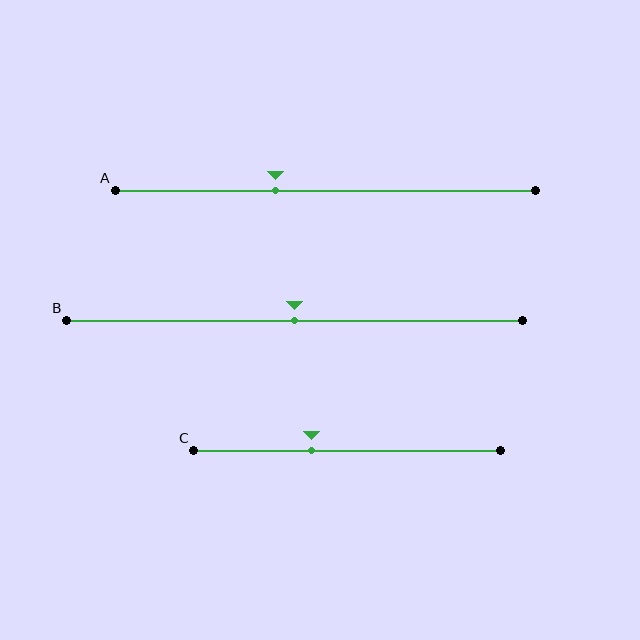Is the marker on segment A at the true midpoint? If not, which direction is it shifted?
No, the marker on segment A is shifted to the left by about 12% of the segment length.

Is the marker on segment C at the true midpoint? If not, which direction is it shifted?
No, the marker on segment C is shifted to the left by about 11% of the segment length.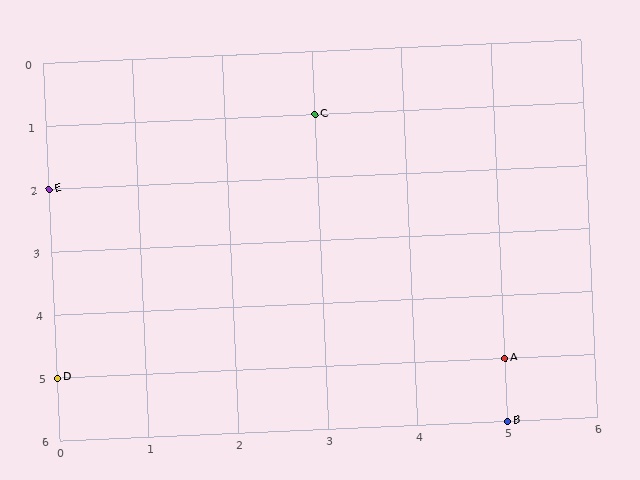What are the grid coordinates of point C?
Point C is at grid coordinates (3, 1).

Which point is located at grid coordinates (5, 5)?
Point A is at (5, 5).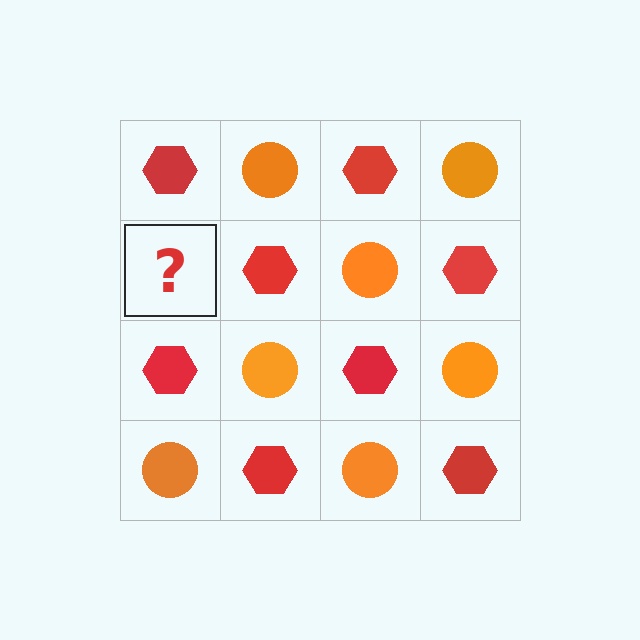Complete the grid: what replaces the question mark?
The question mark should be replaced with an orange circle.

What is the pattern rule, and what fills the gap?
The rule is that it alternates red hexagon and orange circle in a checkerboard pattern. The gap should be filled with an orange circle.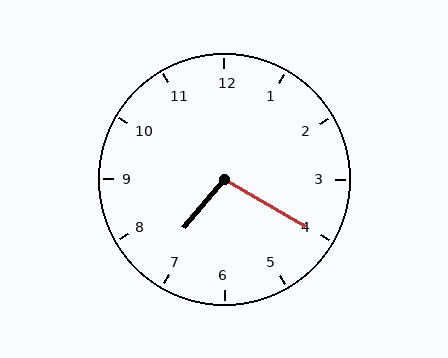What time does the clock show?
7:20.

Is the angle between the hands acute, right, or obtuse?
It is obtuse.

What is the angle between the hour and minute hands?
Approximately 100 degrees.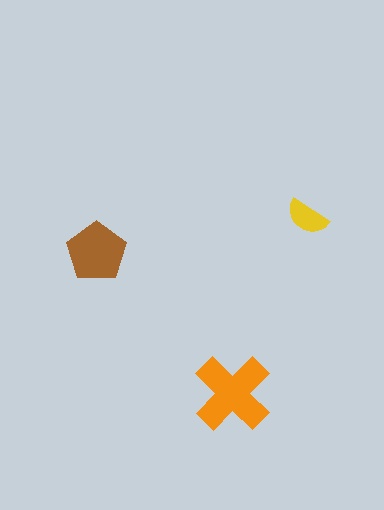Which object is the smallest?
The yellow semicircle.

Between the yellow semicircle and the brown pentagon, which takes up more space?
The brown pentagon.